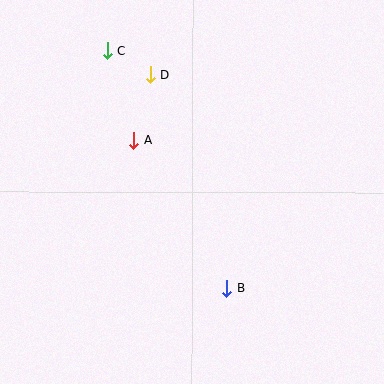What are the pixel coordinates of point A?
Point A is at (134, 140).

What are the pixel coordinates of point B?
Point B is at (226, 289).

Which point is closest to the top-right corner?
Point D is closest to the top-right corner.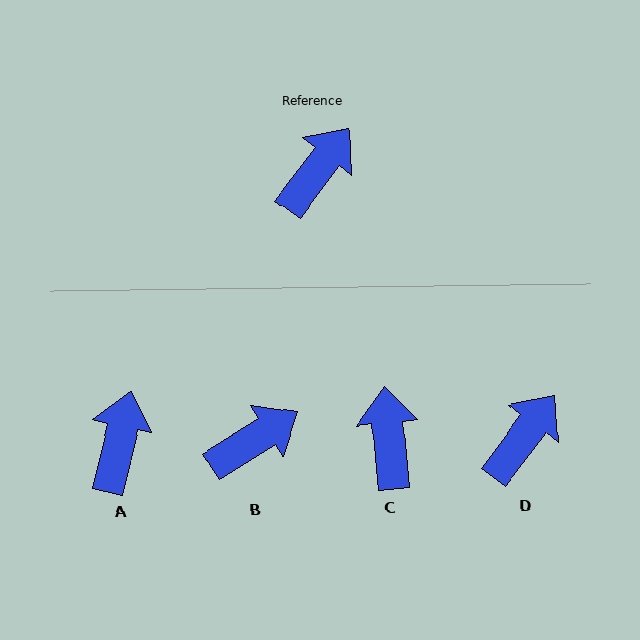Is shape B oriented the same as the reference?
No, it is off by about 21 degrees.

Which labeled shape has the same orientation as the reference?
D.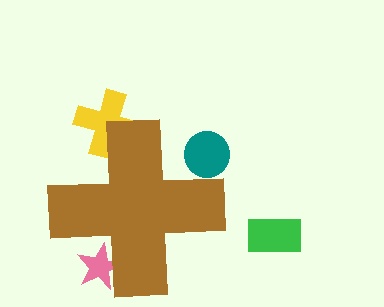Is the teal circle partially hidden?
Yes, the teal circle is partially hidden behind the brown cross.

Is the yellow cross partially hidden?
Yes, the yellow cross is partially hidden behind the brown cross.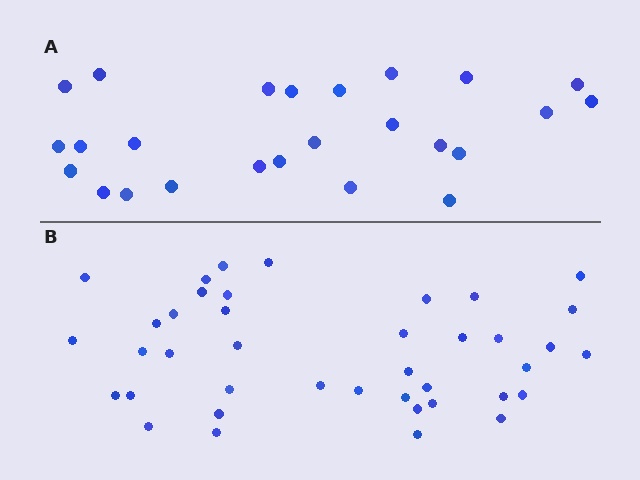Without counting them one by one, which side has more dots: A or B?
Region B (the bottom region) has more dots.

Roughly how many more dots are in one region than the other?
Region B has approximately 15 more dots than region A.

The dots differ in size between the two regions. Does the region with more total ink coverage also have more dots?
No. Region A has more total ink coverage because its dots are larger, but region B actually contains more individual dots. Total area can be misleading — the number of items is what matters here.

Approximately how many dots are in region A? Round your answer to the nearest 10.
About 20 dots. (The exact count is 25, which rounds to 20.)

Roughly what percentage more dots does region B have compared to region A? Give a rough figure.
About 60% more.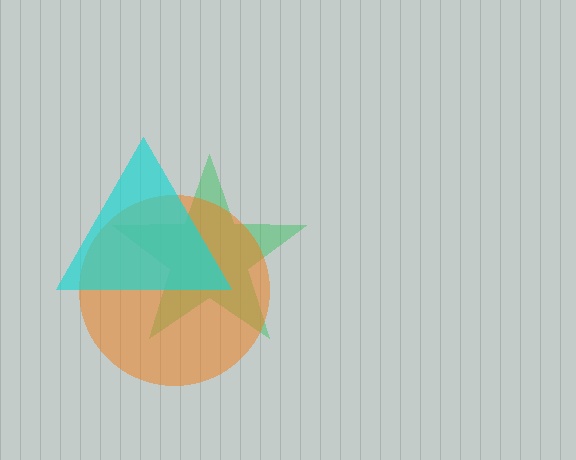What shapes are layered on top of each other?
The layered shapes are: a green star, an orange circle, a cyan triangle.